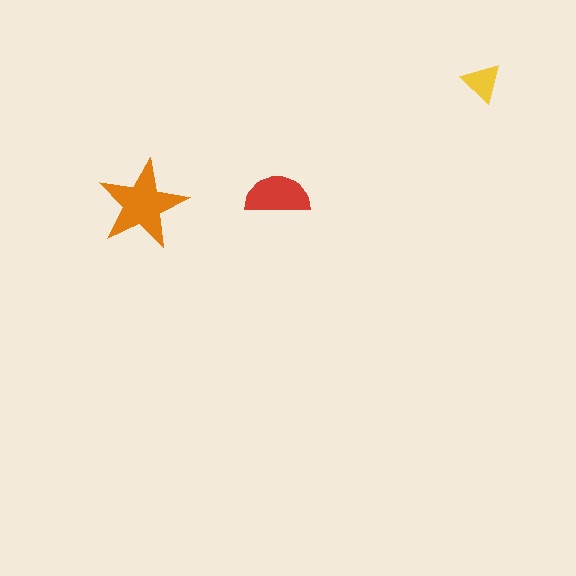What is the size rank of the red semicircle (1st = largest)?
2nd.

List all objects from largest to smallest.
The orange star, the red semicircle, the yellow triangle.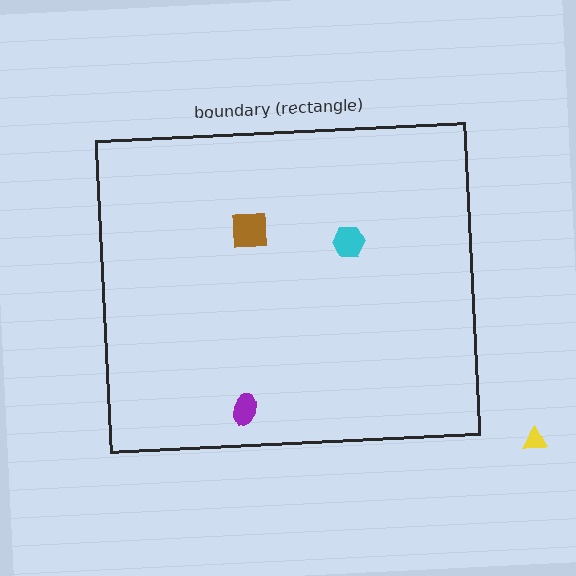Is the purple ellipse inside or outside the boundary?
Inside.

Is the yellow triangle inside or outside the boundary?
Outside.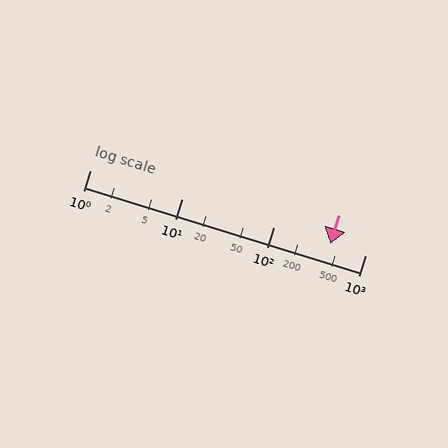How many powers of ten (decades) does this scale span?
The scale spans 3 decades, from 1 to 1000.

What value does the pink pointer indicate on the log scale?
The pointer indicates approximately 420.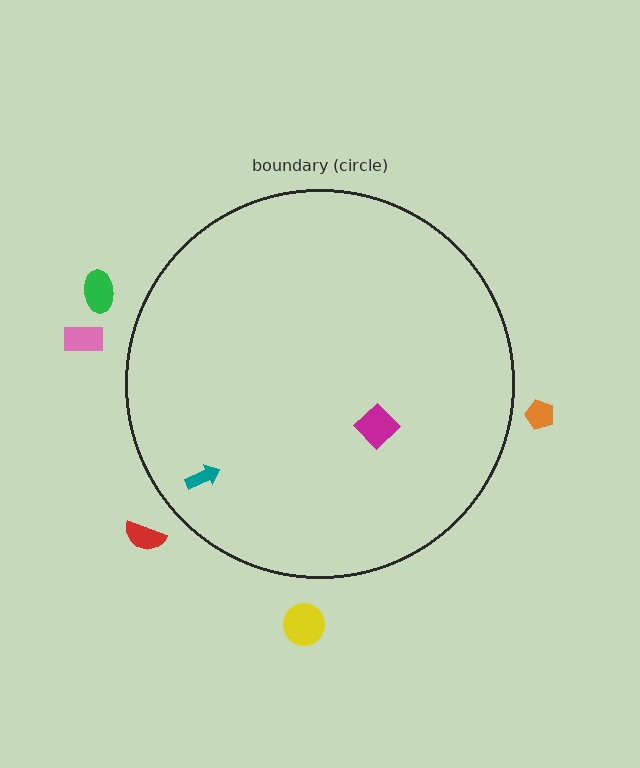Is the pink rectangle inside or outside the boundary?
Outside.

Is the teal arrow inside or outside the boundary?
Inside.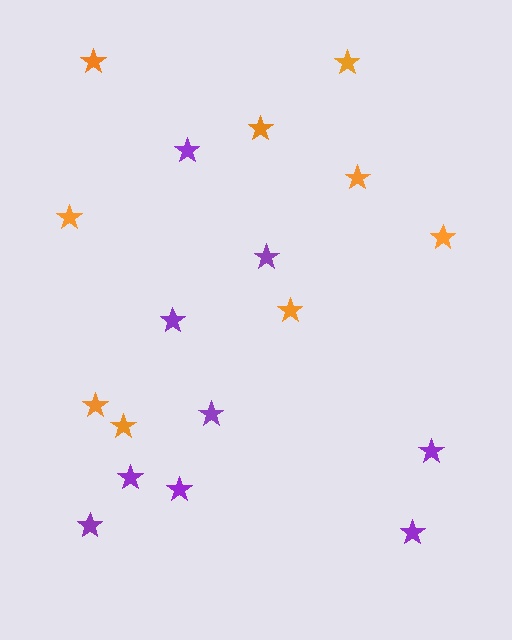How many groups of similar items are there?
There are 2 groups: one group of orange stars (9) and one group of purple stars (9).